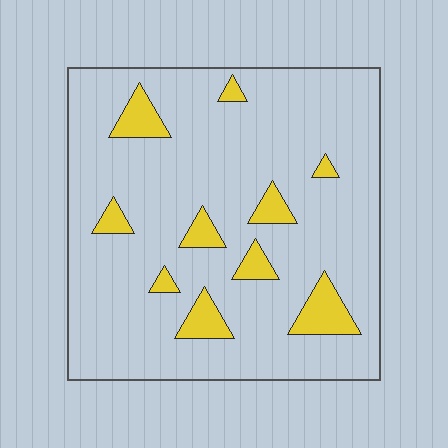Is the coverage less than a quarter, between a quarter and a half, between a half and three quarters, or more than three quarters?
Less than a quarter.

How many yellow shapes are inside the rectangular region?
10.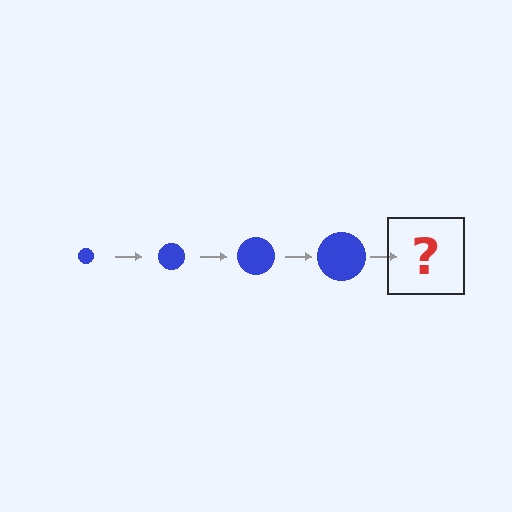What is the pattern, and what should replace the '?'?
The pattern is that the circle gets progressively larger each step. The '?' should be a blue circle, larger than the previous one.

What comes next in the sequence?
The next element should be a blue circle, larger than the previous one.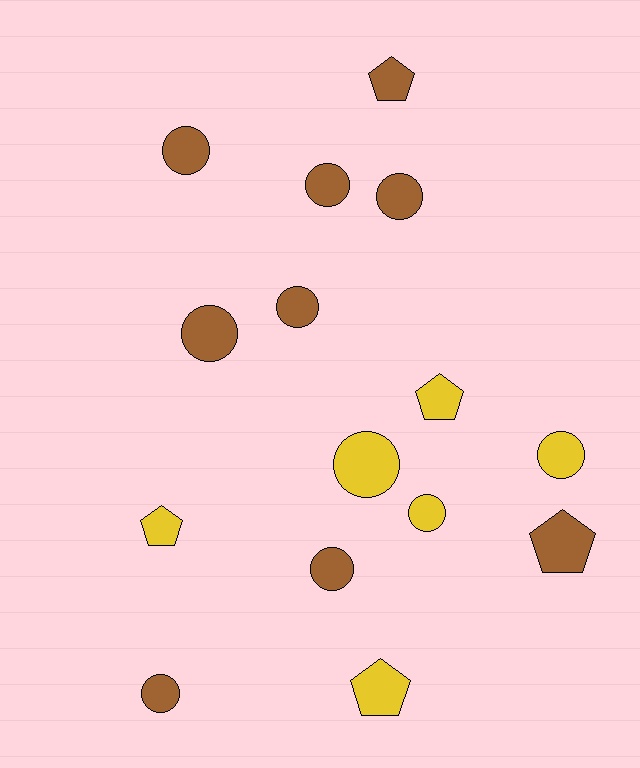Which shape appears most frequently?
Circle, with 10 objects.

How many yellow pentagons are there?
There are 3 yellow pentagons.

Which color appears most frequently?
Brown, with 9 objects.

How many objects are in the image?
There are 15 objects.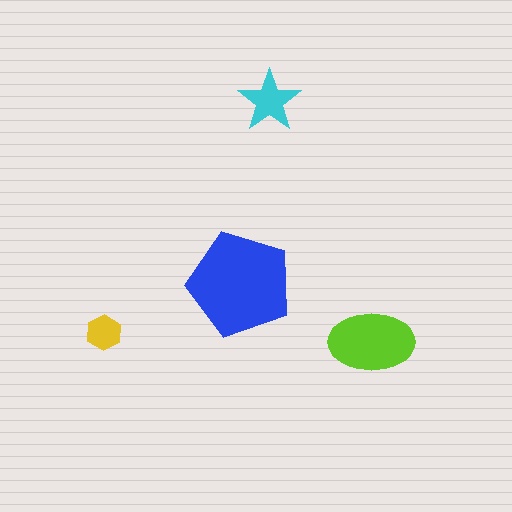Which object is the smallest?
The yellow hexagon.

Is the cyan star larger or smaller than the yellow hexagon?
Larger.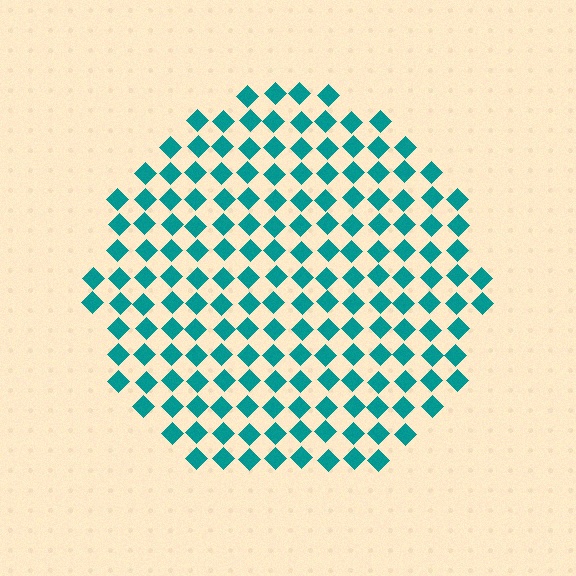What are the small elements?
The small elements are diamonds.